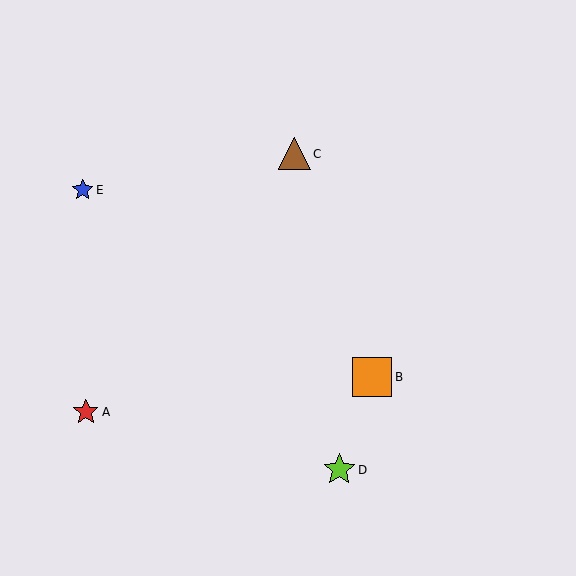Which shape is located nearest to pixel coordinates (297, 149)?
The brown triangle (labeled C) at (294, 154) is nearest to that location.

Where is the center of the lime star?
The center of the lime star is at (339, 470).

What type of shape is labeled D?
Shape D is a lime star.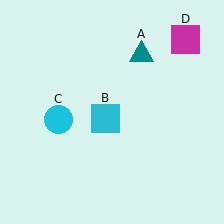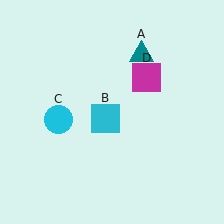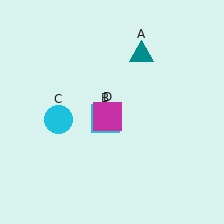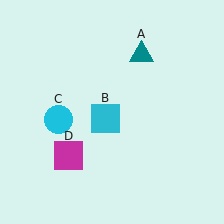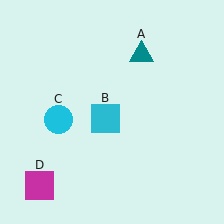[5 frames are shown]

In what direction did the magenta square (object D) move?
The magenta square (object D) moved down and to the left.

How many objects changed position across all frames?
1 object changed position: magenta square (object D).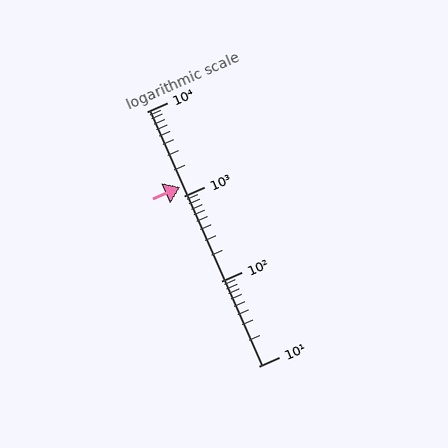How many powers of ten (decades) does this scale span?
The scale spans 3 decades, from 10 to 10000.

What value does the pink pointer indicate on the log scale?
The pointer indicates approximately 1300.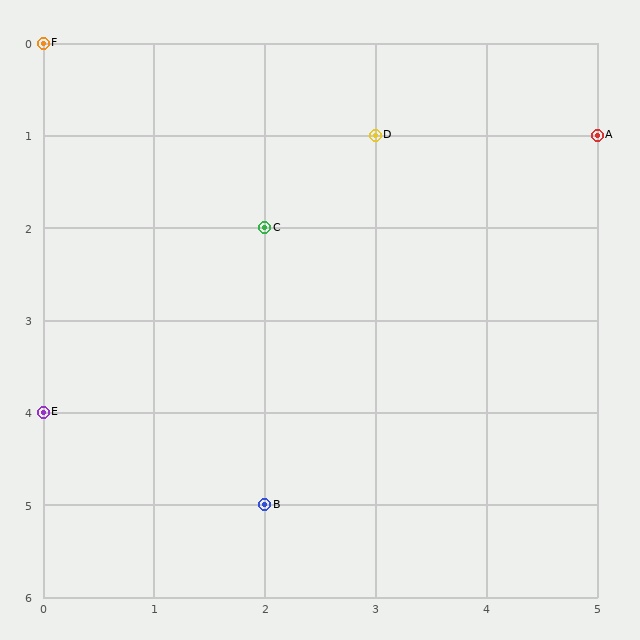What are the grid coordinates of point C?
Point C is at grid coordinates (2, 2).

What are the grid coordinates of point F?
Point F is at grid coordinates (0, 0).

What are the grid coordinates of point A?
Point A is at grid coordinates (5, 1).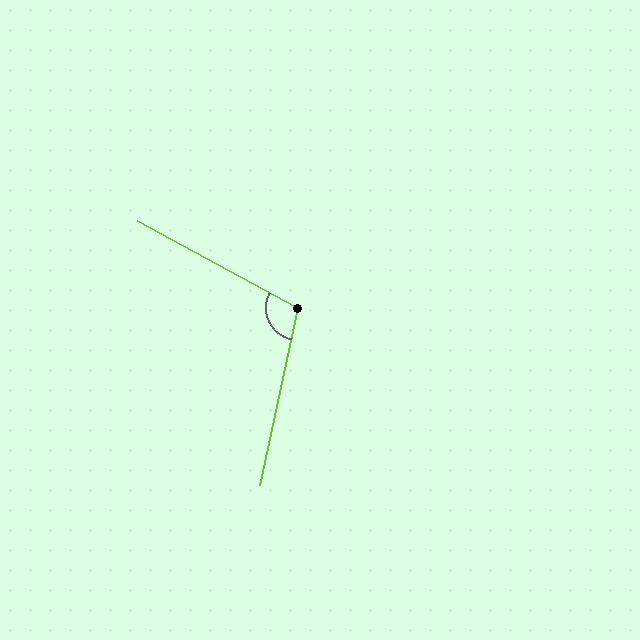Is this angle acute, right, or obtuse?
It is obtuse.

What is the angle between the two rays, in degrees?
Approximately 106 degrees.